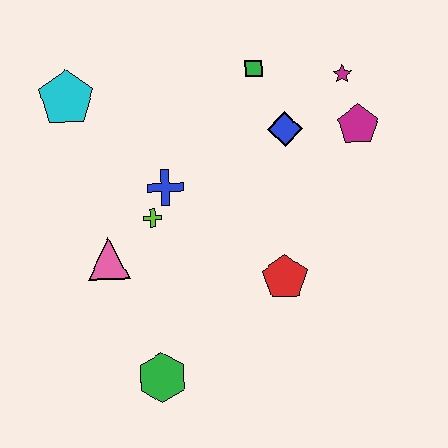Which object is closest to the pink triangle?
The lime cross is closest to the pink triangle.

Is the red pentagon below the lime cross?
Yes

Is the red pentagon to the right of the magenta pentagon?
No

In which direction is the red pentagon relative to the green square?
The red pentagon is below the green square.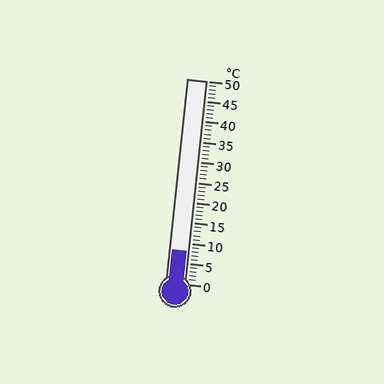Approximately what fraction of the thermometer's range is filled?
The thermometer is filled to approximately 15% of its range.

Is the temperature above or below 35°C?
The temperature is below 35°C.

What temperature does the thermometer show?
The thermometer shows approximately 8°C.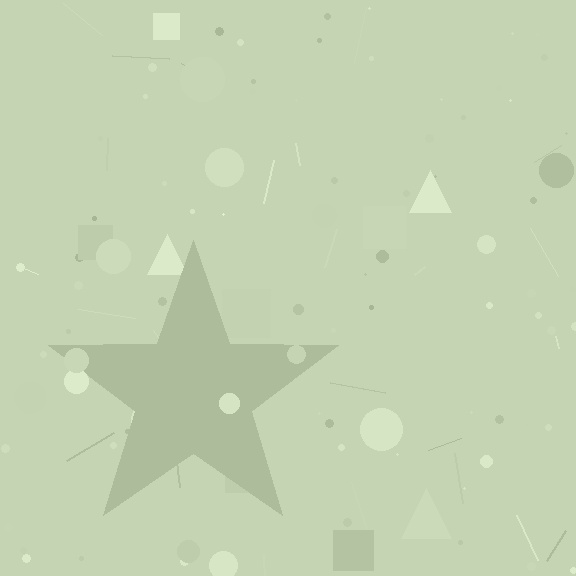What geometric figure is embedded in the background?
A star is embedded in the background.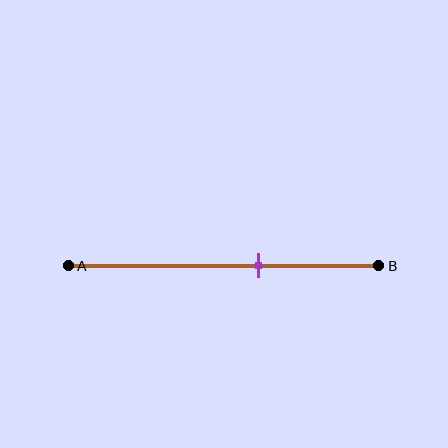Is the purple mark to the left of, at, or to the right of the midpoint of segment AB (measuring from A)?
The purple mark is to the right of the midpoint of segment AB.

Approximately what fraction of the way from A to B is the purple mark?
The purple mark is approximately 60% of the way from A to B.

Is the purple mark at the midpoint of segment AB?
No, the mark is at about 60% from A, not at the 50% midpoint.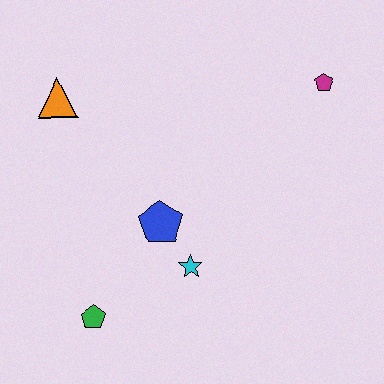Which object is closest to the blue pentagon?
The cyan star is closest to the blue pentagon.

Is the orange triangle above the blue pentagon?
Yes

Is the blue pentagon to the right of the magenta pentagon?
No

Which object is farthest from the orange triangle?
The magenta pentagon is farthest from the orange triangle.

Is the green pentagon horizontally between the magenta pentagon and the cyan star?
No